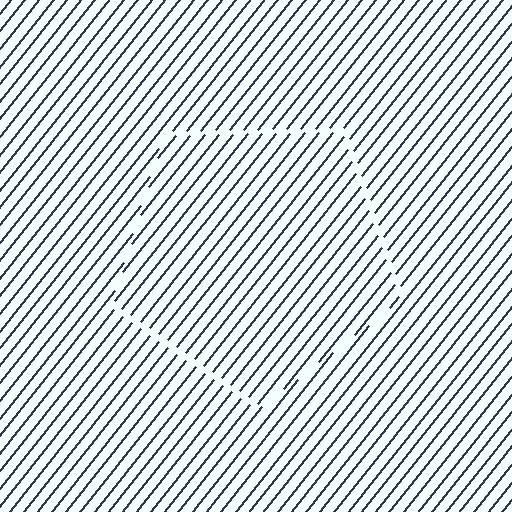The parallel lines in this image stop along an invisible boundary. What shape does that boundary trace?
An illusory pentagon. The interior of the shape contains the same grating, shifted by half a period — the contour is defined by the phase discontinuity where line-ends from the inner and outer gratings abut.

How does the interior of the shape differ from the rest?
The interior of the shape contains the same grating, shifted by half a period — the contour is defined by the phase discontinuity where line-ends from the inner and outer gratings abut.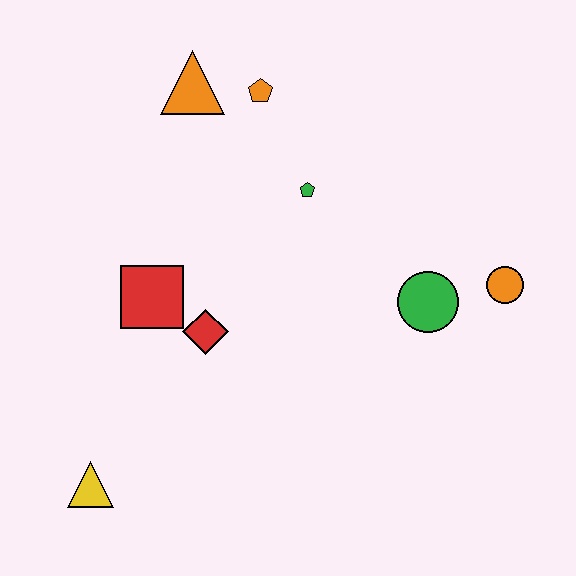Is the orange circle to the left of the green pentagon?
No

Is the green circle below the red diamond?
No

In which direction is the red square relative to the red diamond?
The red square is to the left of the red diamond.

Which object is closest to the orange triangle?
The orange pentagon is closest to the orange triangle.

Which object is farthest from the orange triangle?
The yellow triangle is farthest from the orange triangle.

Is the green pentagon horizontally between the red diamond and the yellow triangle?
No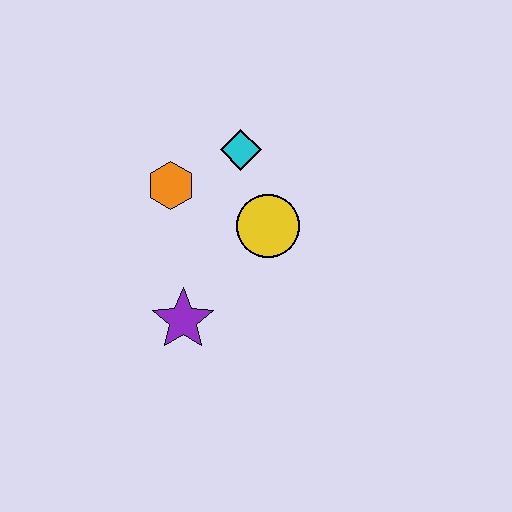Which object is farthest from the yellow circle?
The purple star is farthest from the yellow circle.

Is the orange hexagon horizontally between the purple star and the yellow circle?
No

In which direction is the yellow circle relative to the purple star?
The yellow circle is above the purple star.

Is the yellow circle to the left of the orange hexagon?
No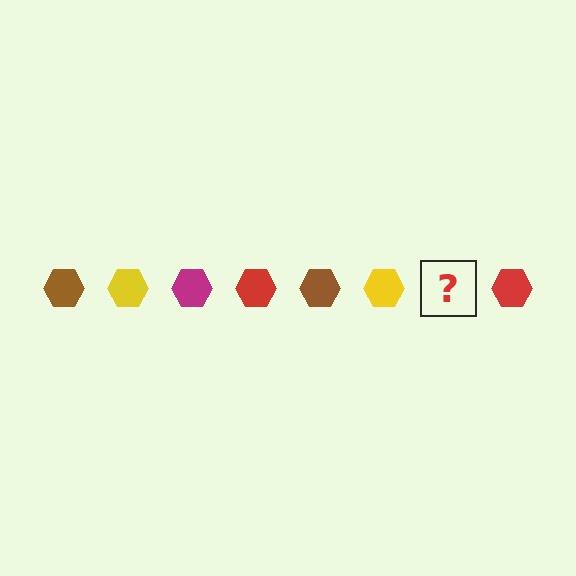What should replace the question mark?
The question mark should be replaced with a magenta hexagon.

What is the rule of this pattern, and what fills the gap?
The rule is that the pattern cycles through brown, yellow, magenta, red hexagons. The gap should be filled with a magenta hexagon.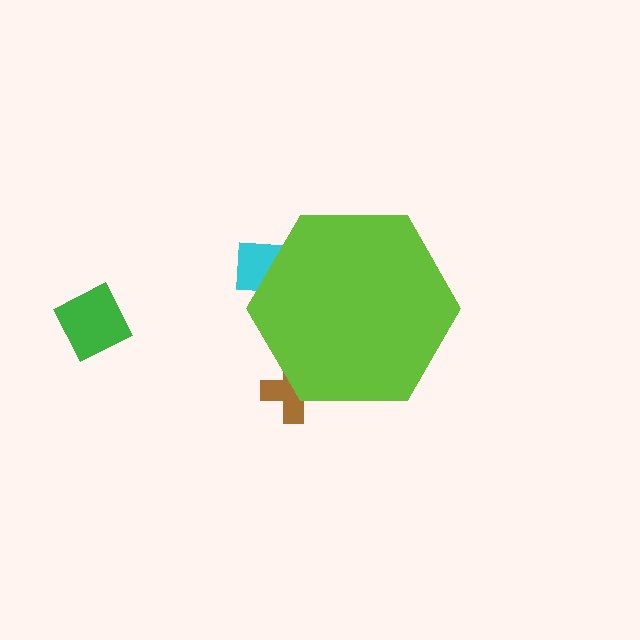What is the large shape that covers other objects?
A lime hexagon.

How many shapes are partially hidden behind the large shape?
2 shapes are partially hidden.